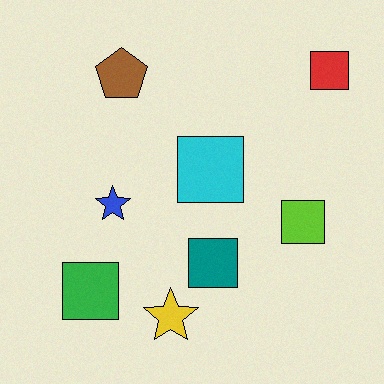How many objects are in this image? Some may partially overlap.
There are 8 objects.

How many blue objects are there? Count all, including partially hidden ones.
There is 1 blue object.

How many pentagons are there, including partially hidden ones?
There is 1 pentagon.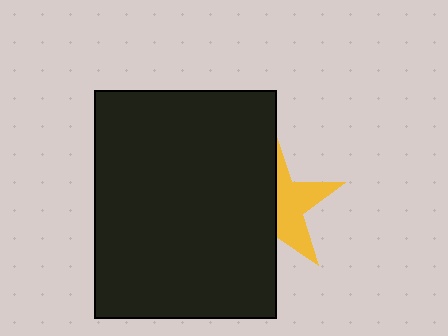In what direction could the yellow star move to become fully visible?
The yellow star could move right. That would shift it out from behind the black rectangle entirely.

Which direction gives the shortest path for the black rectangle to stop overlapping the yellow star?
Moving left gives the shortest separation.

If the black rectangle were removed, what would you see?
You would see the complete yellow star.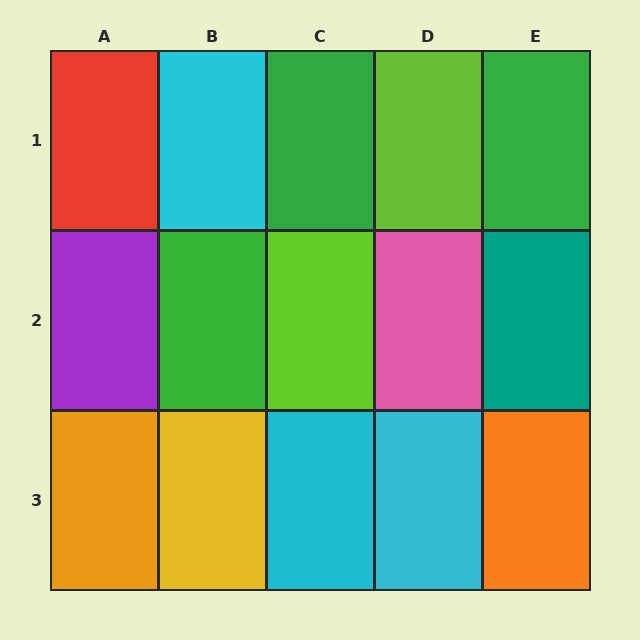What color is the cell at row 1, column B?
Cyan.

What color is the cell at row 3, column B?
Yellow.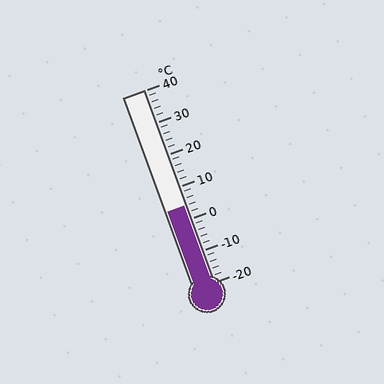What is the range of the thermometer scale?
The thermometer scale ranges from -20°C to 40°C.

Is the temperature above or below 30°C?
The temperature is below 30°C.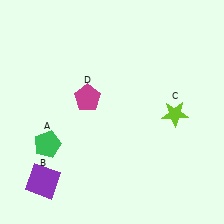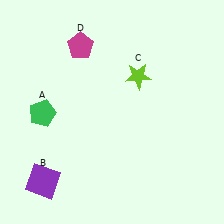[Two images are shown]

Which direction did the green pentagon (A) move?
The green pentagon (A) moved up.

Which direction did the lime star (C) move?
The lime star (C) moved up.